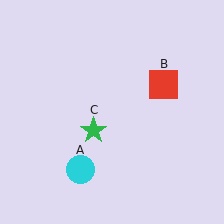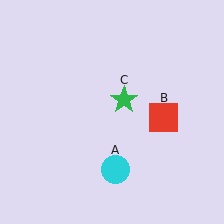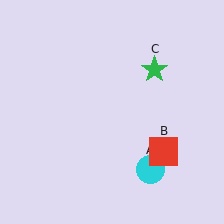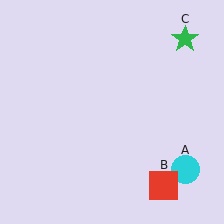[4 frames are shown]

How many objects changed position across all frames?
3 objects changed position: cyan circle (object A), red square (object B), green star (object C).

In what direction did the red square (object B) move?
The red square (object B) moved down.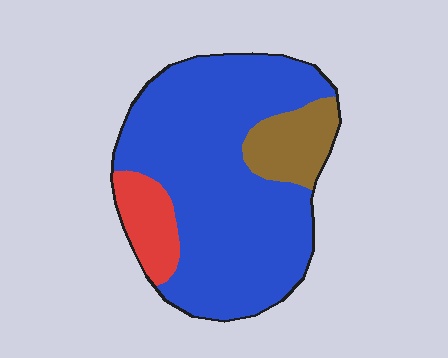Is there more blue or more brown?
Blue.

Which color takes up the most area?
Blue, at roughly 75%.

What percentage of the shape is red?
Red covers 11% of the shape.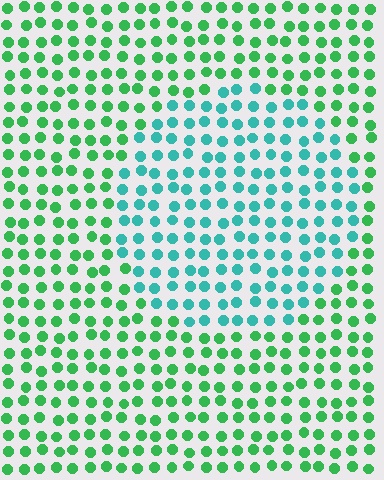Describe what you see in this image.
The image is filled with small green elements in a uniform arrangement. A circle-shaped region is visible where the elements are tinted to a slightly different hue, forming a subtle color boundary.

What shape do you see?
I see a circle.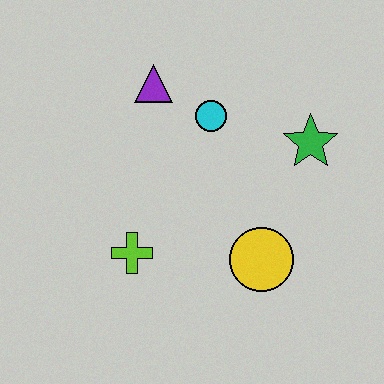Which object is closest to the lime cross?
The yellow circle is closest to the lime cross.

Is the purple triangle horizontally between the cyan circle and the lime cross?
Yes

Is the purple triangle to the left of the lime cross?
No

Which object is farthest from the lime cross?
The green star is farthest from the lime cross.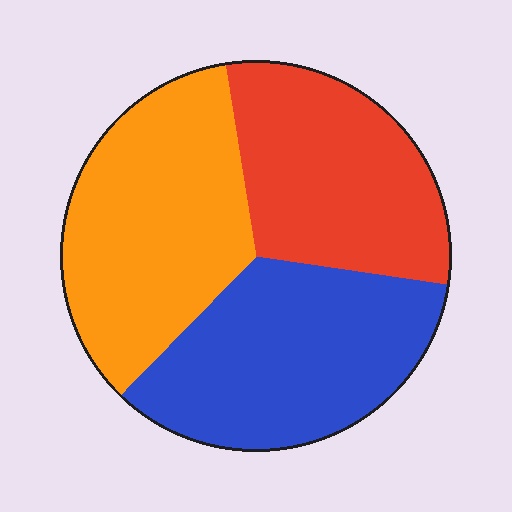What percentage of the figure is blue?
Blue covers about 35% of the figure.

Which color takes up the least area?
Red, at roughly 30%.